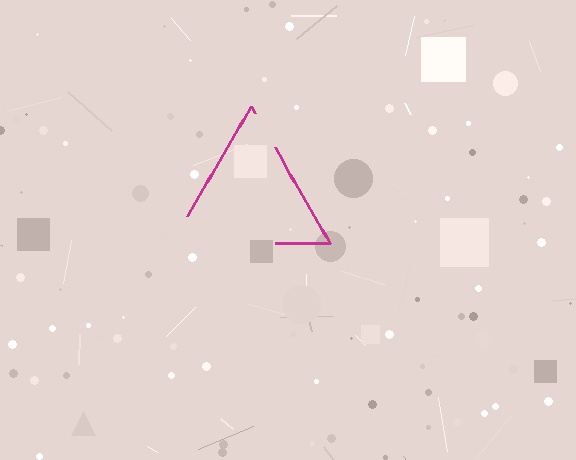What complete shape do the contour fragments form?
The contour fragments form a triangle.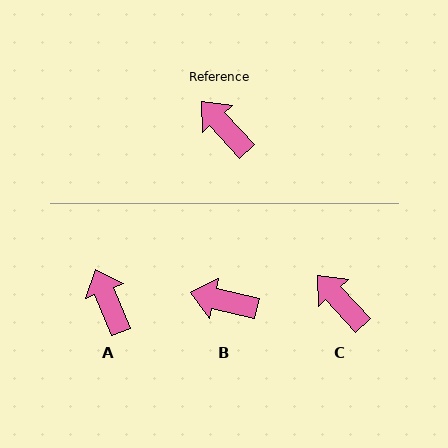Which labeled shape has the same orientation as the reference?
C.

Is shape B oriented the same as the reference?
No, it is off by about 34 degrees.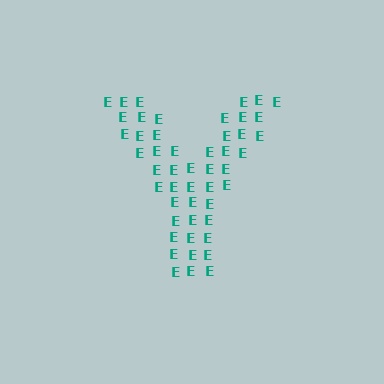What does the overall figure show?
The overall figure shows the letter Y.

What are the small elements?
The small elements are letter E's.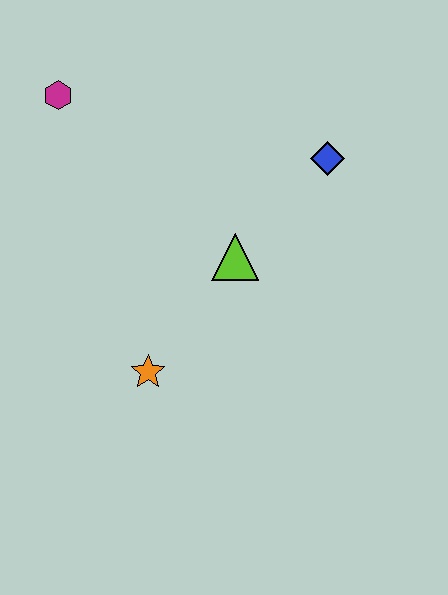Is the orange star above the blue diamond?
No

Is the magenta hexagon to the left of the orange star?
Yes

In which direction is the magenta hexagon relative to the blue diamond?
The magenta hexagon is to the left of the blue diamond.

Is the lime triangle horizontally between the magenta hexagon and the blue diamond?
Yes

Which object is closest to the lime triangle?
The blue diamond is closest to the lime triangle.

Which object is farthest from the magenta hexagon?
The orange star is farthest from the magenta hexagon.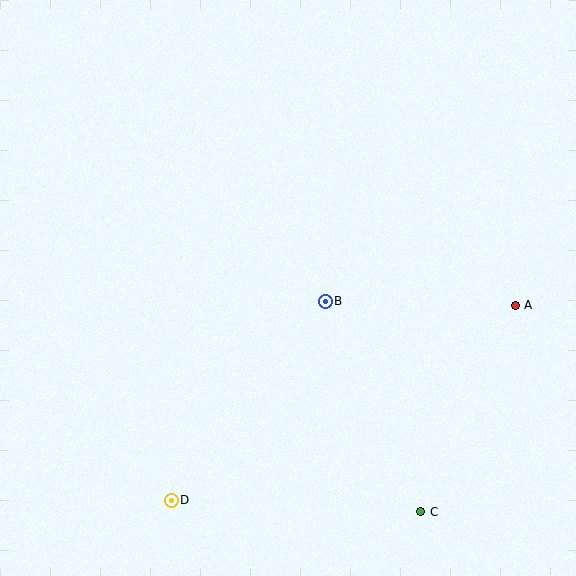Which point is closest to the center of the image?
Point B at (325, 301) is closest to the center.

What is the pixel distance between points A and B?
The distance between A and B is 190 pixels.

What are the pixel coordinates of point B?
Point B is at (325, 301).